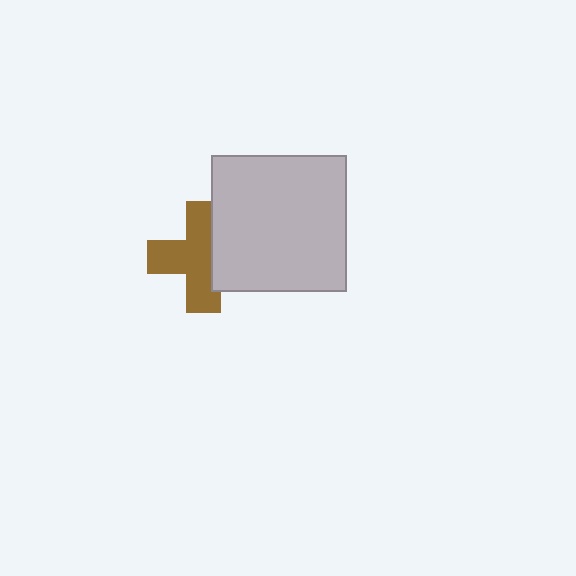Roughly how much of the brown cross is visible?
Most of it is visible (roughly 67%).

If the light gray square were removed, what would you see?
You would see the complete brown cross.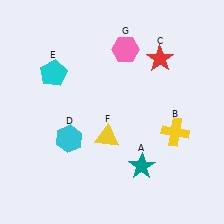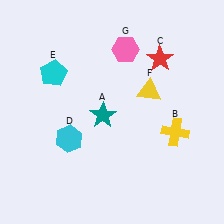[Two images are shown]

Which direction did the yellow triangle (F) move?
The yellow triangle (F) moved up.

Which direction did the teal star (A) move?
The teal star (A) moved up.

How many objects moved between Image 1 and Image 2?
2 objects moved between the two images.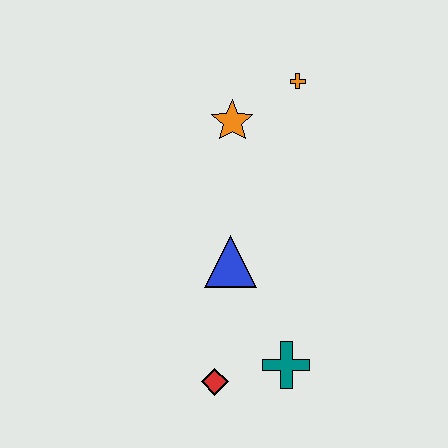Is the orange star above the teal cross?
Yes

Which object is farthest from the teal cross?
The orange cross is farthest from the teal cross.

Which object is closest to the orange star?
The orange cross is closest to the orange star.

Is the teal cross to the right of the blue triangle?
Yes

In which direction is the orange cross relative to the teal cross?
The orange cross is above the teal cross.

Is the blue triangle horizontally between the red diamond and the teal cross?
Yes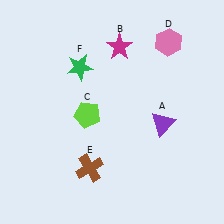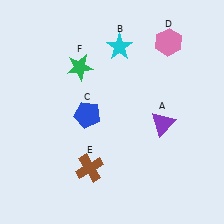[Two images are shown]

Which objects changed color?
B changed from magenta to cyan. C changed from lime to blue.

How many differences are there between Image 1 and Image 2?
There are 2 differences between the two images.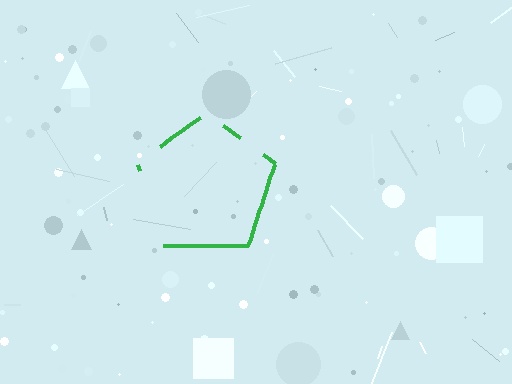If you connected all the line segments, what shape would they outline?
They would outline a pentagon.